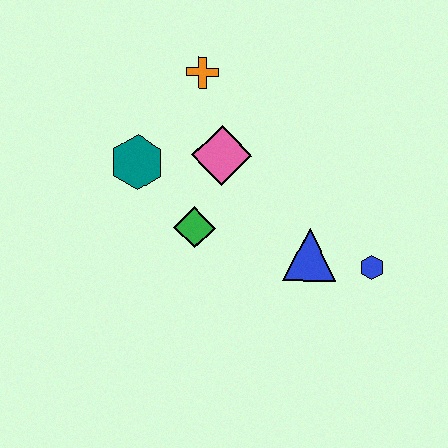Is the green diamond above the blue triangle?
Yes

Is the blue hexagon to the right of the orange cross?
Yes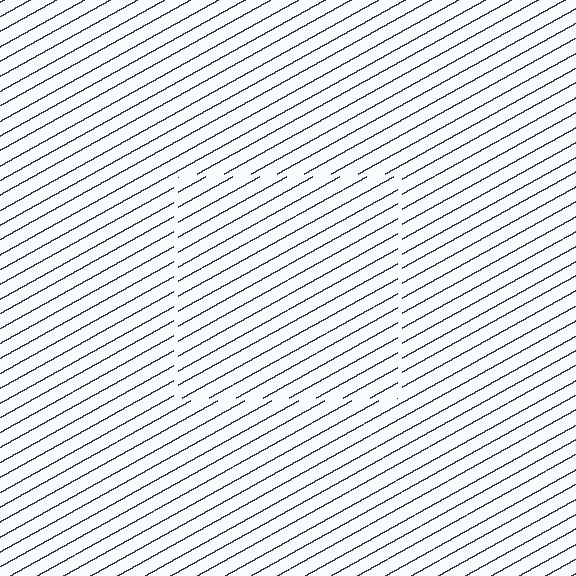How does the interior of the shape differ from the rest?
The interior of the shape contains the same grating, shifted by half a period — the contour is defined by the phase discontinuity where line-ends from the inner and outer gratings abut.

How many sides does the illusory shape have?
4 sides — the line-ends trace a square.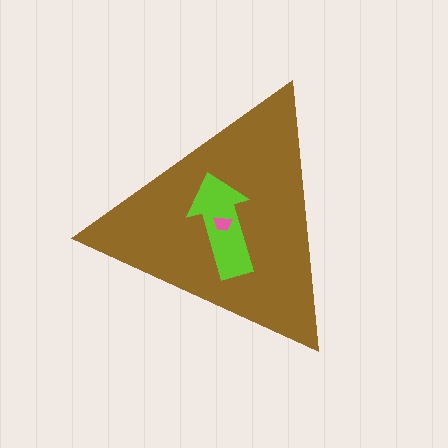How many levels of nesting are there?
3.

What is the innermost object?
The pink trapezoid.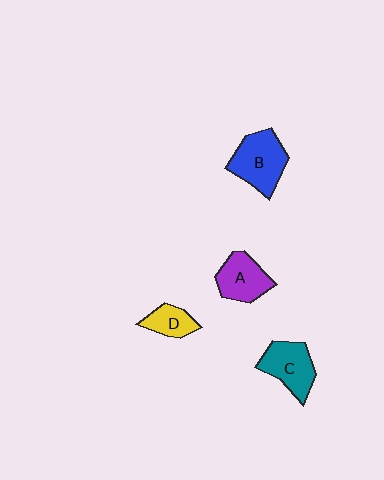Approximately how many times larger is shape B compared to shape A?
Approximately 1.3 times.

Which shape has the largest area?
Shape B (blue).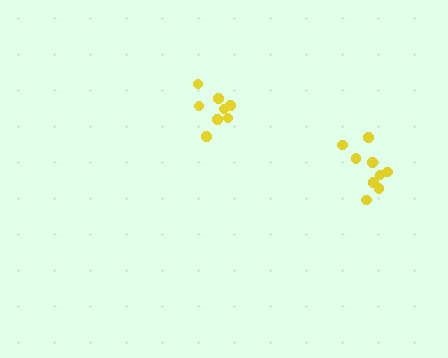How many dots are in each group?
Group 1: 8 dots, Group 2: 9 dots (17 total).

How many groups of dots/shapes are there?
There are 2 groups.